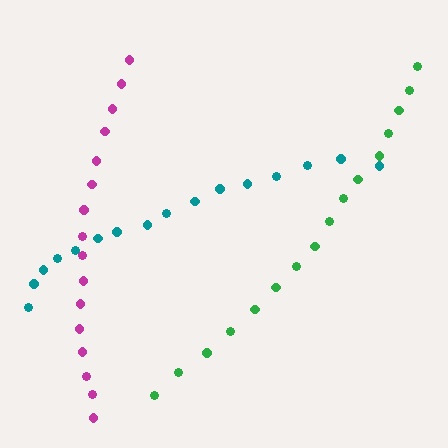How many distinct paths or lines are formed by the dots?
There are 3 distinct paths.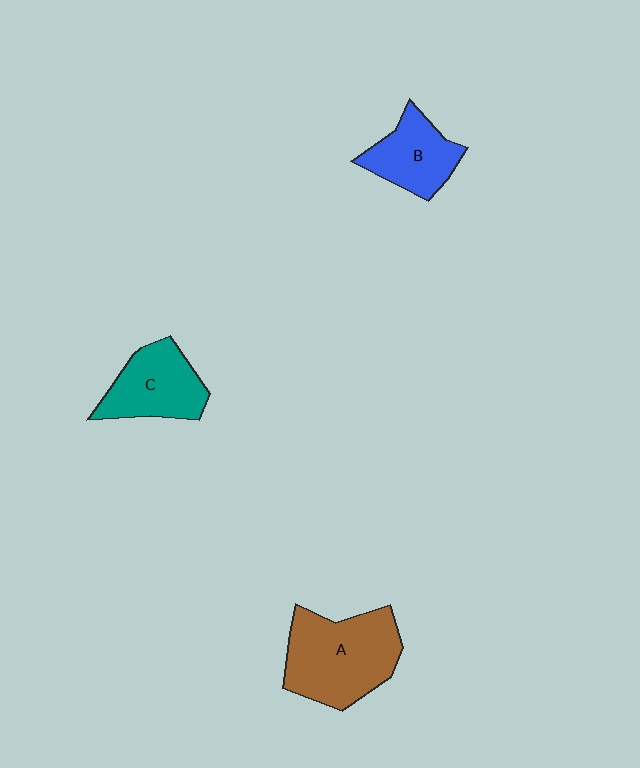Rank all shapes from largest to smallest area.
From largest to smallest: A (brown), C (teal), B (blue).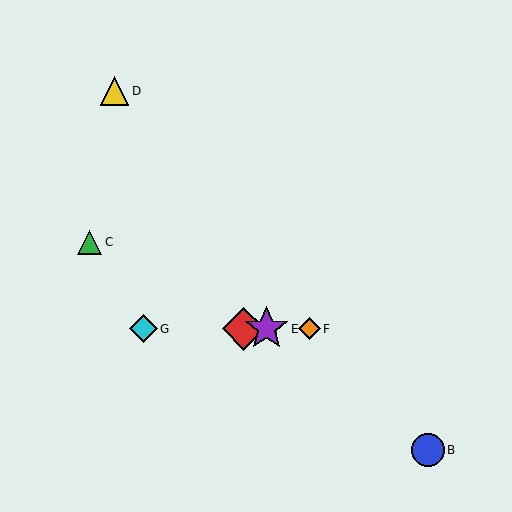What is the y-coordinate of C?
Object C is at y≈242.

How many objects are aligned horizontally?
4 objects (A, E, F, G) are aligned horizontally.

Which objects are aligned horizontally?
Objects A, E, F, G are aligned horizontally.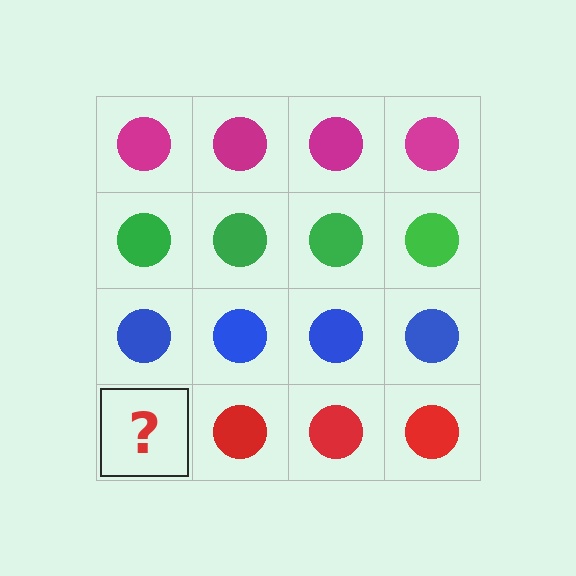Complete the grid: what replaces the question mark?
The question mark should be replaced with a red circle.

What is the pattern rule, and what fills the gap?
The rule is that each row has a consistent color. The gap should be filled with a red circle.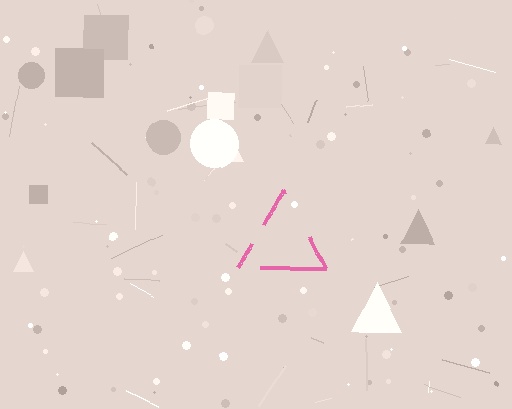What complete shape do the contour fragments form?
The contour fragments form a triangle.